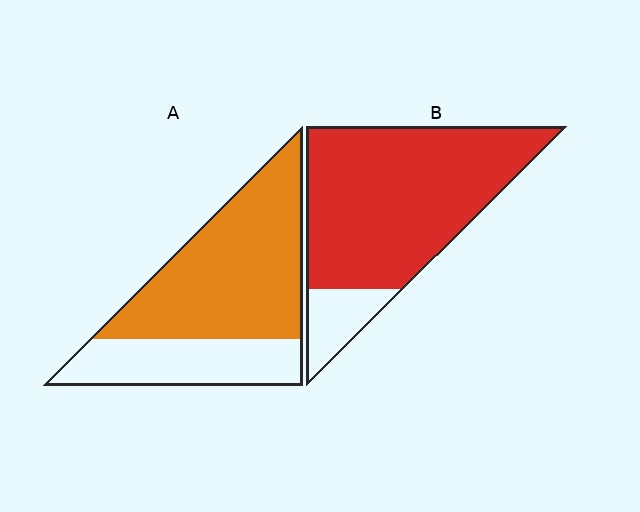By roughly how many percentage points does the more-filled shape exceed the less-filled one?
By roughly 20 percentage points (B over A).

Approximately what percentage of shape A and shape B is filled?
A is approximately 65% and B is approximately 85%.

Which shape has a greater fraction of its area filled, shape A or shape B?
Shape B.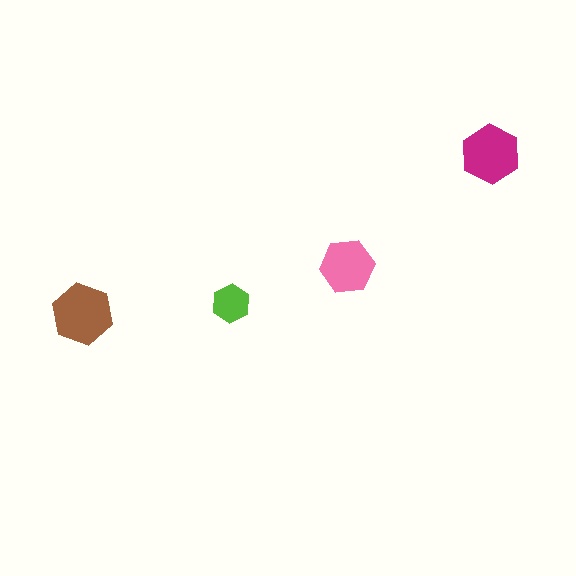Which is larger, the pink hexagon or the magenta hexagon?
The magenta one.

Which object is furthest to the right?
The magenta hexagon is rightmost.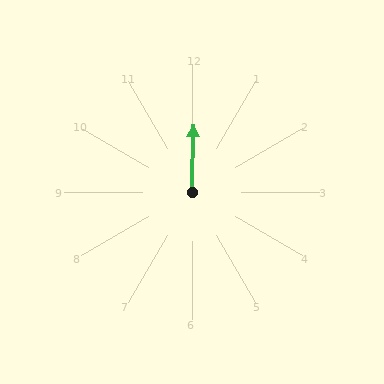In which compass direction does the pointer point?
North.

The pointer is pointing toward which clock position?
Roughly 12 o'clock.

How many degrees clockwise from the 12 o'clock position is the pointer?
Approximately 1 degrees.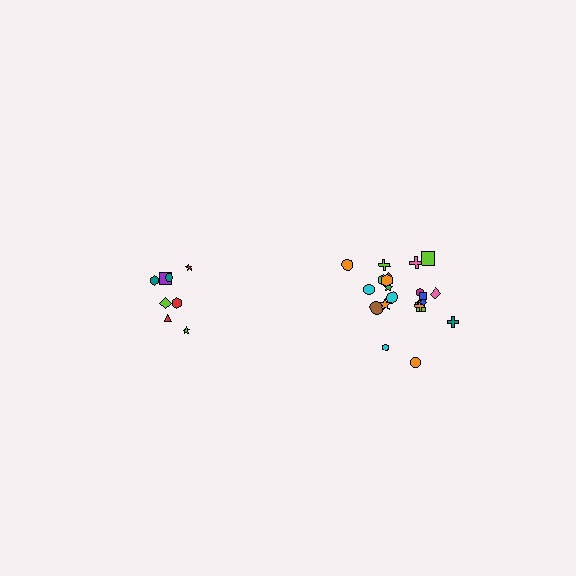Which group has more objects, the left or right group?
The right group.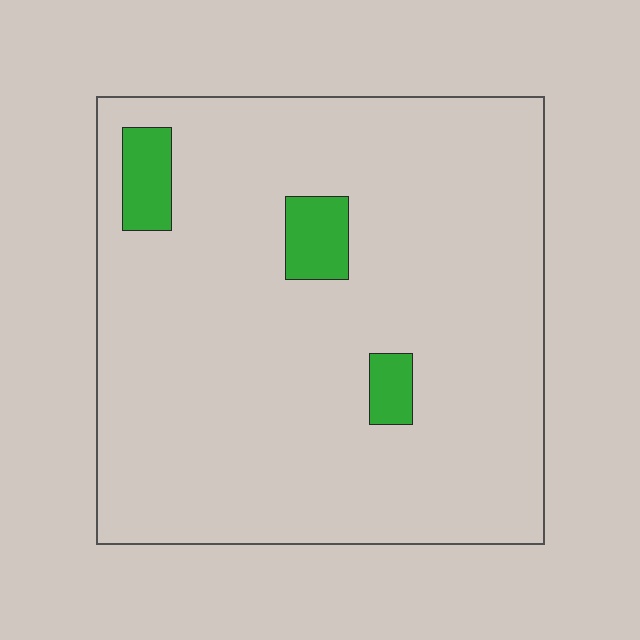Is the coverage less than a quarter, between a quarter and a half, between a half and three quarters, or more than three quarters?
Less than a quarter.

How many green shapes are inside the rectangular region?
3.